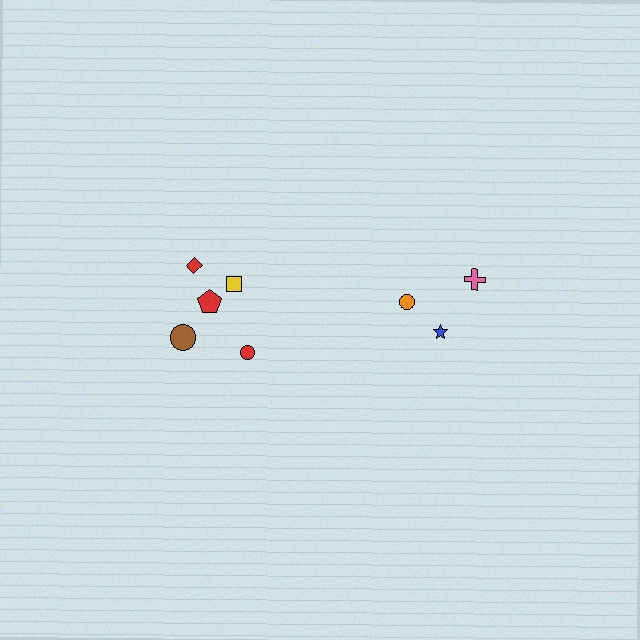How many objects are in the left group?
There are 5 objects.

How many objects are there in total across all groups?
There are 8 objects.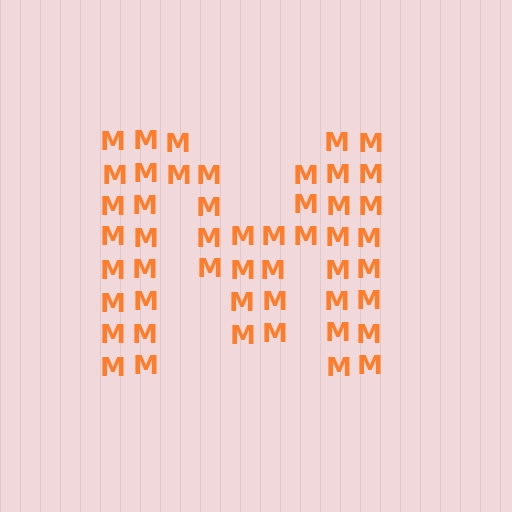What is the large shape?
The large shape is the letter M.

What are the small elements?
The small elements are letter M's.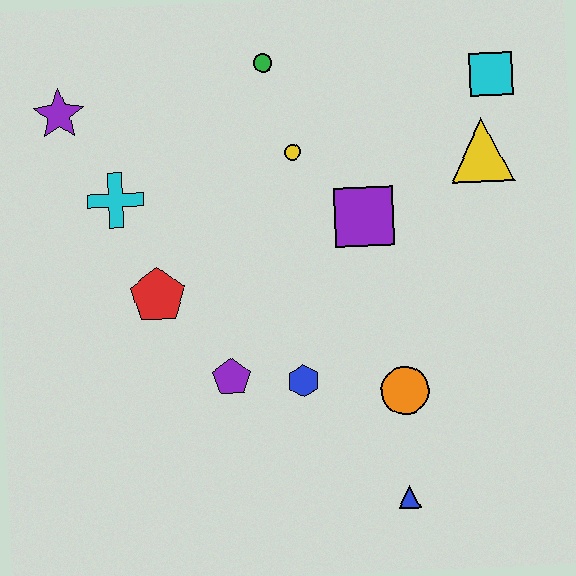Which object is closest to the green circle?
The yellow circle is closest to the green circle.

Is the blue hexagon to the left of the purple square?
Yes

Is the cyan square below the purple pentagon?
No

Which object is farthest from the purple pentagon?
The cyan square is farthest from the purple pentagon.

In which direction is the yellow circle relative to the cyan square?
The yellow circle is to the left of the cyan square.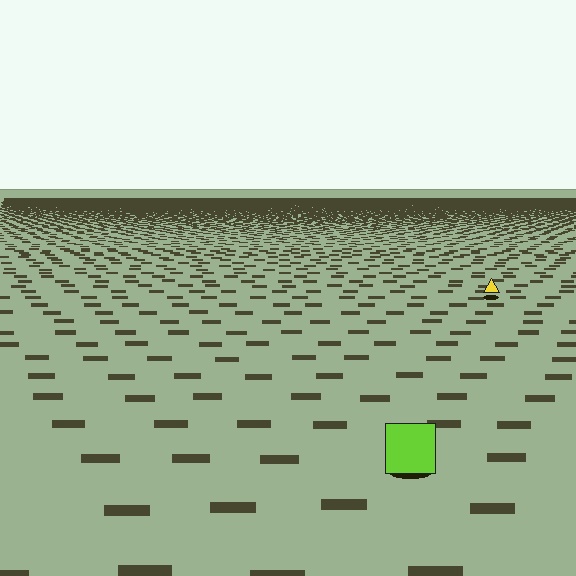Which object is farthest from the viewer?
The yellow triangle is farthest from the viewer. It appears smaller and the ground texture around it is denser.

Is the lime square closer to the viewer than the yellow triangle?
Yes. The lime square is closer — you can tell from the texture gradient: the ground texture is coarser near it.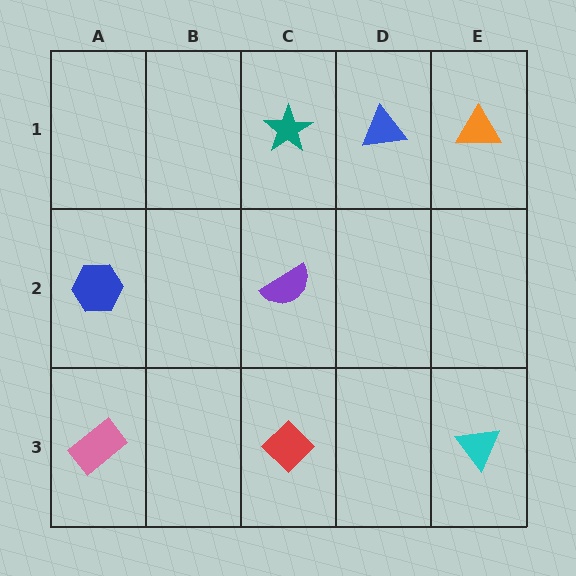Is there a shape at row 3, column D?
No, that cell is empty.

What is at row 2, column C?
A purple semicircle.